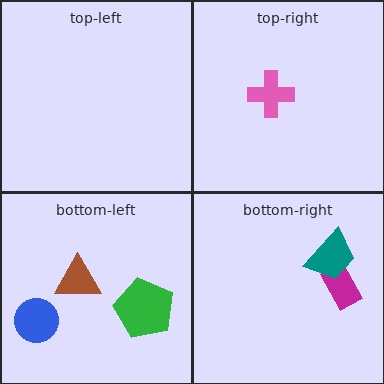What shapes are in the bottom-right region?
The magenta rectangle, the teal trapezoid.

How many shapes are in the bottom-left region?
3.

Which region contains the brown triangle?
The bottom-left region.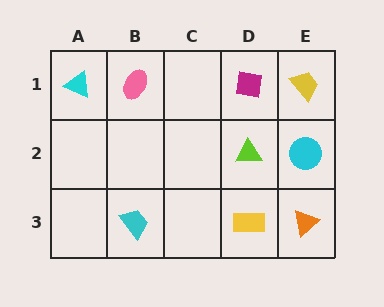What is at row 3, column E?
An orange triangle.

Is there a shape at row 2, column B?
No, that cell is empty.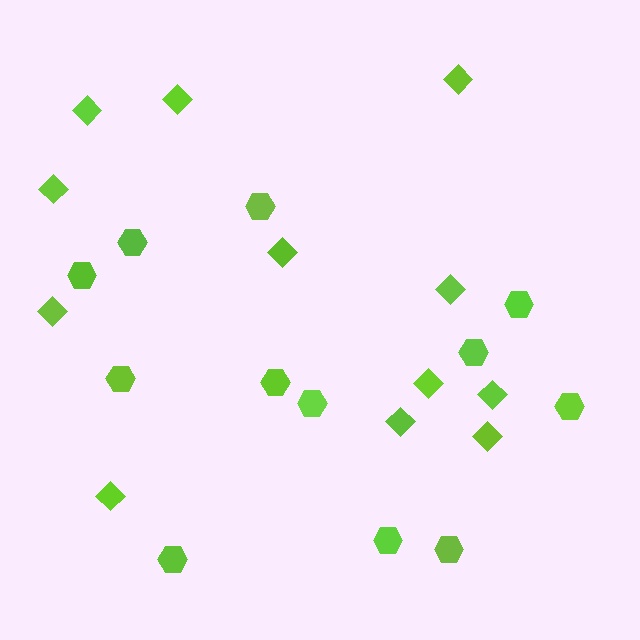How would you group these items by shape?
There are 2 groups: one group of diamonds (12) and one group of hexagons (12).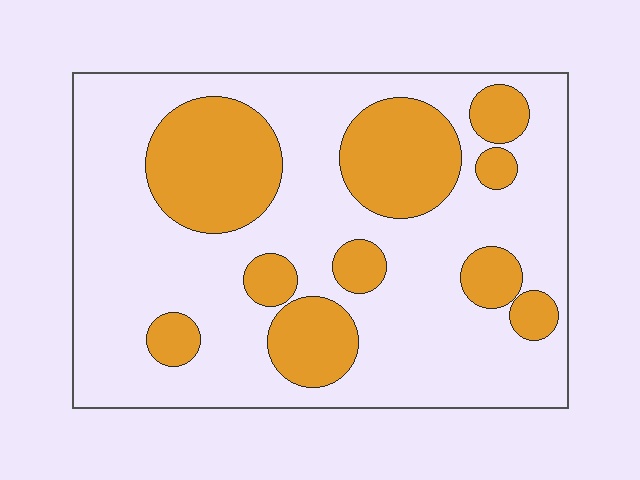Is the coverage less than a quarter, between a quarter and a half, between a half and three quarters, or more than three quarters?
Between a quarter and a half.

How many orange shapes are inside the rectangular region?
10.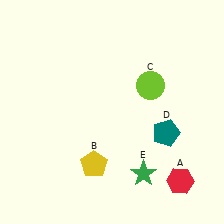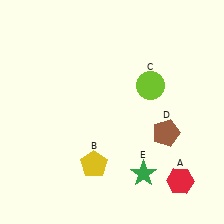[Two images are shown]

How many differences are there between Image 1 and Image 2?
There is 1 difference between the two images.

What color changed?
The pentagon (D) changed from teal in Image 1 to brown in Image 2.